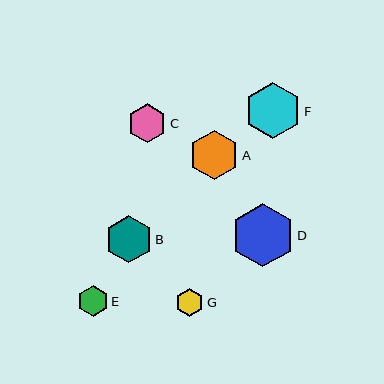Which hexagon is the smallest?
Hexagon G is the smallest with a size of approximately 28 pixels.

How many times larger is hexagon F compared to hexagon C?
Hexagon F is approximately 1.4 times the size of hexagon C.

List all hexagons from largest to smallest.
From largest to smallest: D, F, A, B, C, E, G.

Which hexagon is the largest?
Hexagon D is the largest with a size of approximately 63 pixels.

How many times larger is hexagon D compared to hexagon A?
Hexagon D is approximately 1.3 times the size of hexagon A.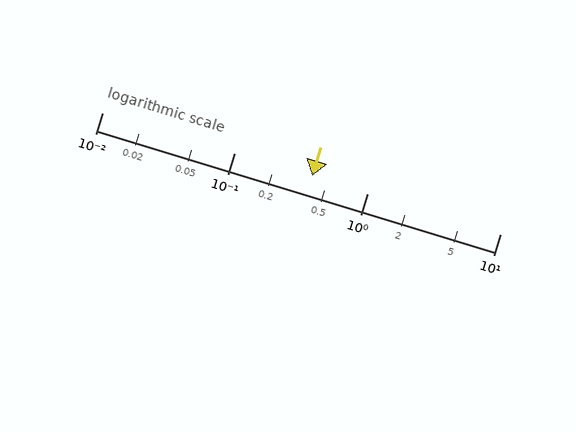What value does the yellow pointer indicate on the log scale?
The pointer indicates approximately 0.38.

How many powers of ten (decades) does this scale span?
The scale spans 3 decades, from 0.01 to 10.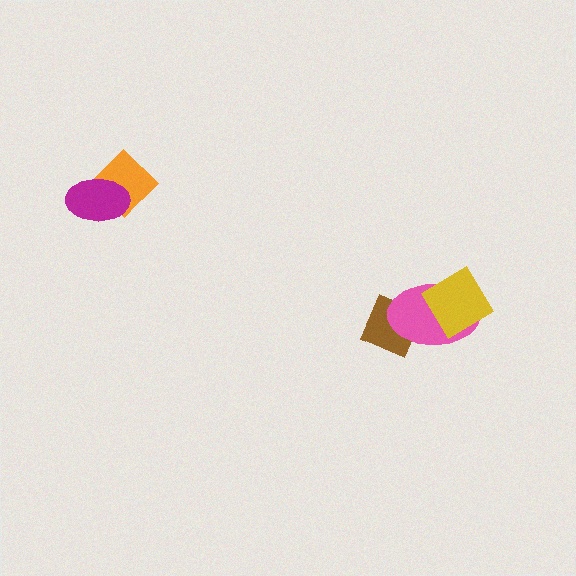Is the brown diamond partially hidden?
Yes, it is partially covered by another shape.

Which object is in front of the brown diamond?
The pink ellipse is in front of the brown diamond.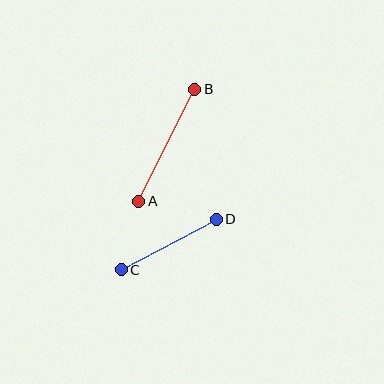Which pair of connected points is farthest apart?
Points A and B are farthest apart.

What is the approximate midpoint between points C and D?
The midpoint is at approximately (169, 244) pixels.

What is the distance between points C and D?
The distance is approximately 108 pixels.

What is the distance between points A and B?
The distance is approximately 125 pixels.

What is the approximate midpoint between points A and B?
The midpoint is at approximately (167, 145) pixels.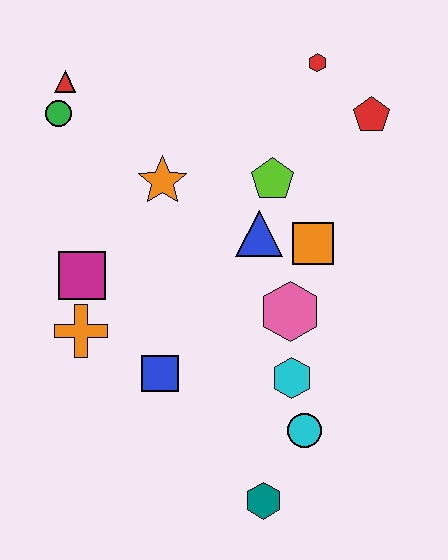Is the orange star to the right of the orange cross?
Yes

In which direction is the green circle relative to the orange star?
The green circle is to the left of the orange star.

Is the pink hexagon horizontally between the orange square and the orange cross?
Yes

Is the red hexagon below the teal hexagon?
No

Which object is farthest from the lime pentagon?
The teal hexagon is farthest from the lime pentagon.